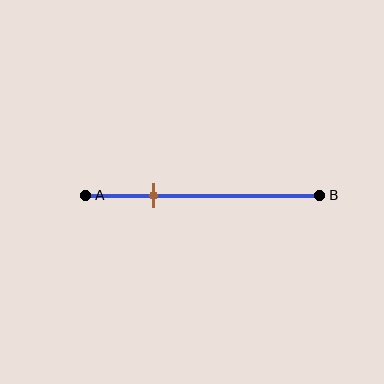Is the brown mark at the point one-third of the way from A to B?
No, the mark is at about 30% from A, not at the 33% one-third point.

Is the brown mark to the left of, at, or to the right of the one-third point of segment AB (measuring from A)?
The brown mark is to the left of the one-third point of segment AB.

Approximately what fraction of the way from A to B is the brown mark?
The brown mark is approximately 30% of the way from A to B.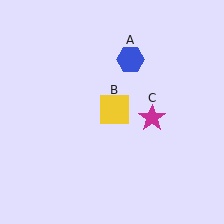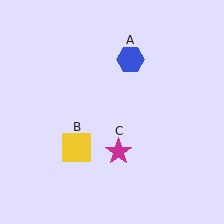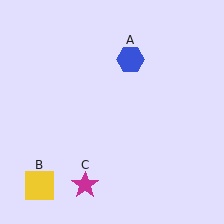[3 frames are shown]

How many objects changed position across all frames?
2 objects changed position: yellow square (object B), magenta star (object C).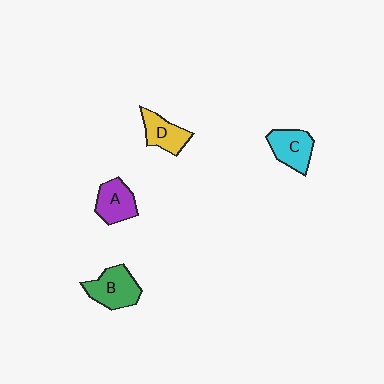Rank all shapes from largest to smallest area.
From largest to smallest: B (green), C (cyan), A (purple), D (yellow).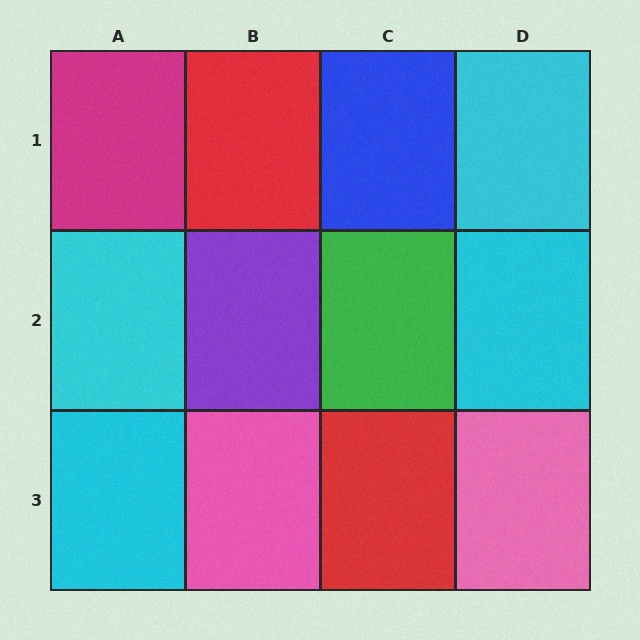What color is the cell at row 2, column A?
Cyan.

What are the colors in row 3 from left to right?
Cyan, pink, red, pink.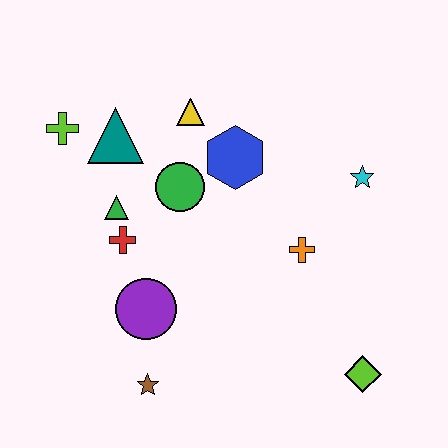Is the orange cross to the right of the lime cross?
Yes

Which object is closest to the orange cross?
The cyan star is closest to the orange cross.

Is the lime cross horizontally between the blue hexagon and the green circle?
No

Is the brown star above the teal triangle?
No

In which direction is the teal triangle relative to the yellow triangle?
The teal triangle is to the left of the yellow triangle.